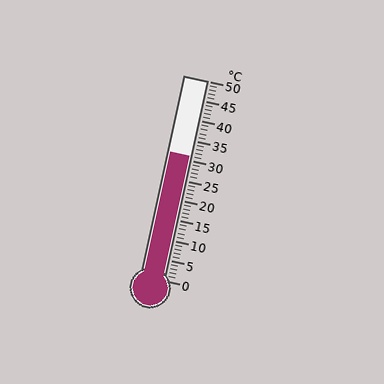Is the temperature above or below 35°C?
The temperature is below 35°C.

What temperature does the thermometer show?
The thermometer shows approximately 31°C.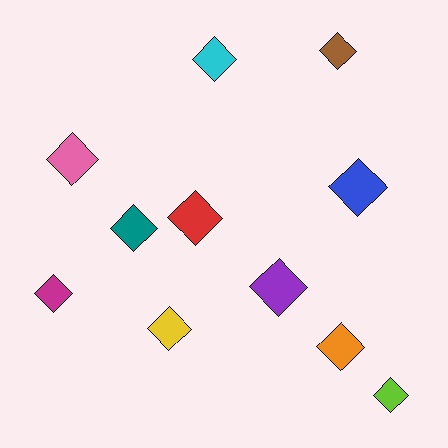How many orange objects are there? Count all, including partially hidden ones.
There is 1 orange object.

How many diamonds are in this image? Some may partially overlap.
There are 11 diamonds.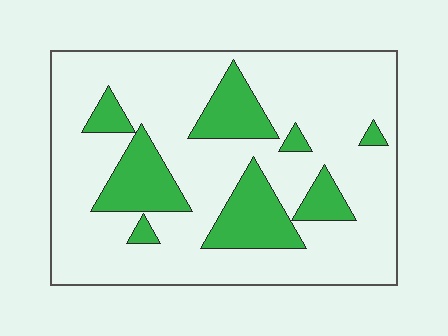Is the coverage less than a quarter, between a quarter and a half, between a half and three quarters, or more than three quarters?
Less than a quarter.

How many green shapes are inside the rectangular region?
8.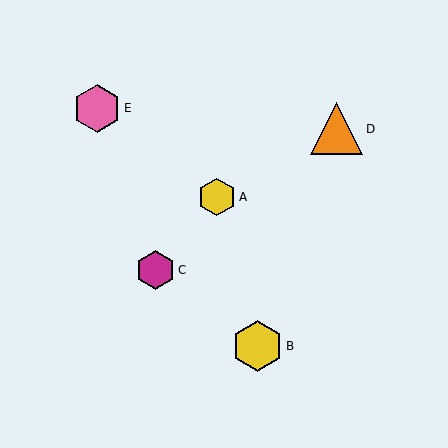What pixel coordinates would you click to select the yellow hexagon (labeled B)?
Click at (258, 346) to select the yellow hexagon B.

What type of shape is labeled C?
Shape C is a magenta hexagon.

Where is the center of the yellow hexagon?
The center of the yellow hexagon is at (258, 346).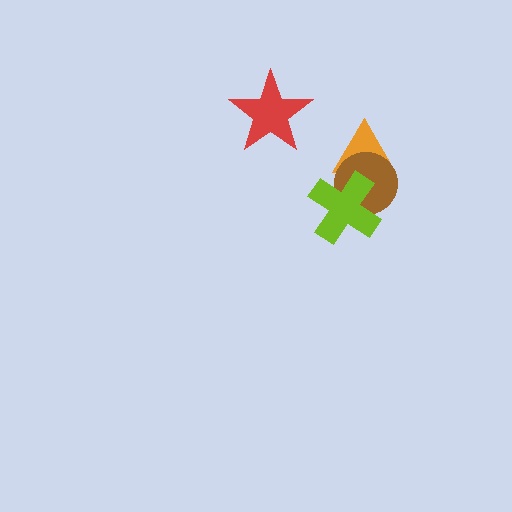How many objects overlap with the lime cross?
2 objects overlap with the lime cross.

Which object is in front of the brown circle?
The lime cross is in front of the brown circle.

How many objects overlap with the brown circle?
2 objects overlap with the brown circle.